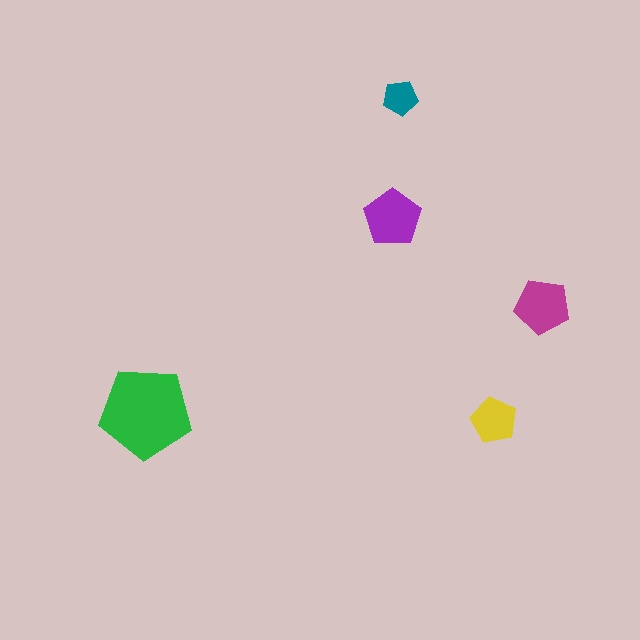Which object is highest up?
The teal pentagon is topmost.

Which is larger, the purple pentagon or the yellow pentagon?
The purple one.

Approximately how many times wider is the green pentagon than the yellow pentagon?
About 2 times wider.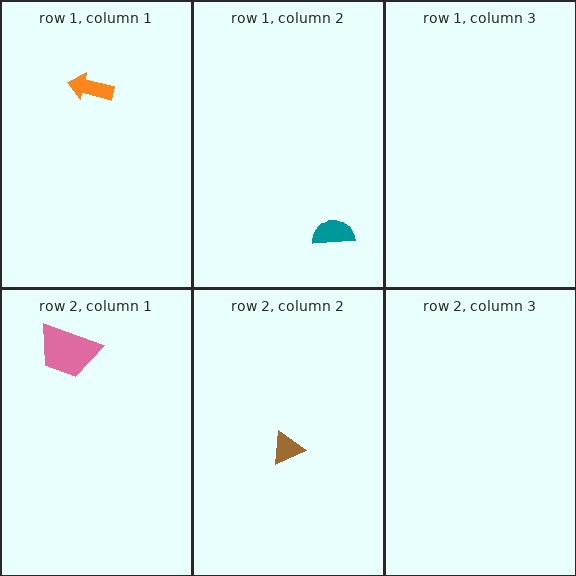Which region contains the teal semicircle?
The row 1, column 2 region.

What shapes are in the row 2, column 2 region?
The brown triangle.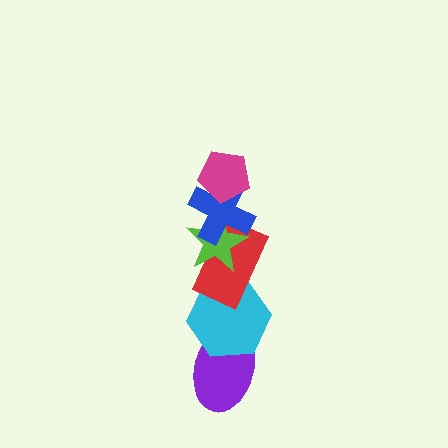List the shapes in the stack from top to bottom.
From top to bottom: the magenta pentagon, the blue cross, the lime star, the red rectangle, the cyan hexagon, the purple ellipse.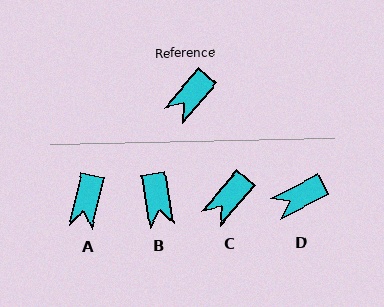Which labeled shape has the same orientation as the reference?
C.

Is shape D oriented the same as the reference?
No, it is off by about 22 degrees.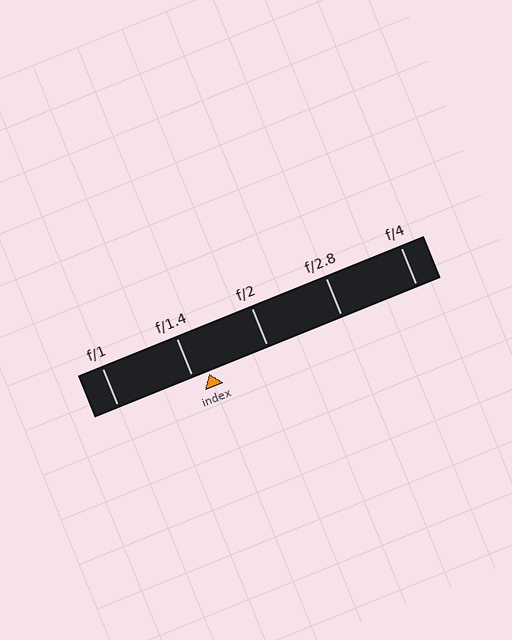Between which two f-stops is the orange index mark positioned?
The index mark is between f/1.4 and f/2.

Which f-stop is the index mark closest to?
The index mark is closest to f/1.4.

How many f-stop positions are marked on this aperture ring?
There are 5 f-stop positions marked.